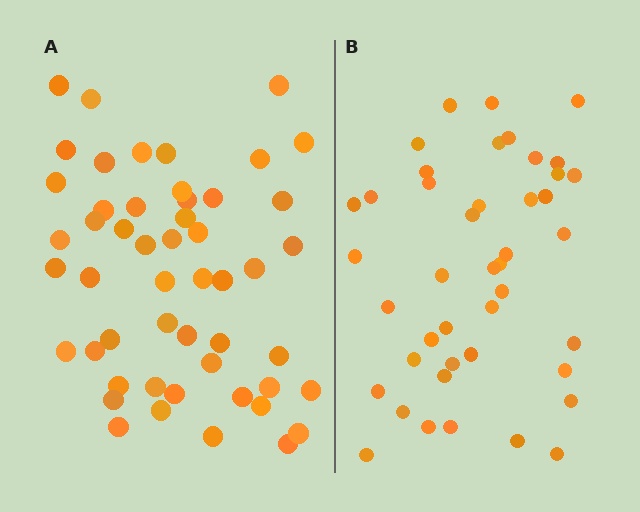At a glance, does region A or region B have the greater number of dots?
Region A (the left region) has more dots.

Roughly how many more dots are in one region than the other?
Region A has roughly 8 or so more dots than region B.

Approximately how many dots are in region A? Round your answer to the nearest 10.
About 50 dots. (The exact count is 51, which rounds to 50.)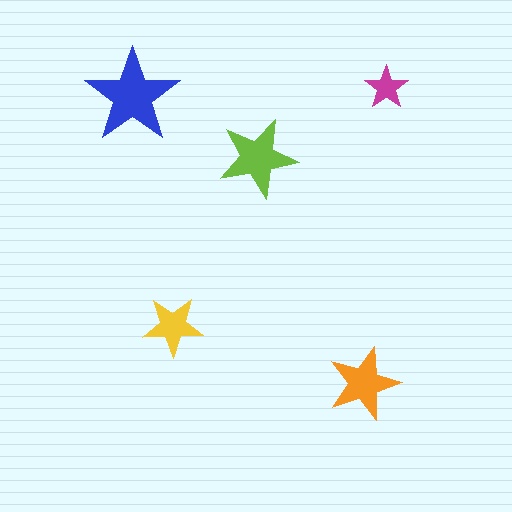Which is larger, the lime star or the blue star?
The blue one.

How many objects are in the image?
There are 5 objects in the image.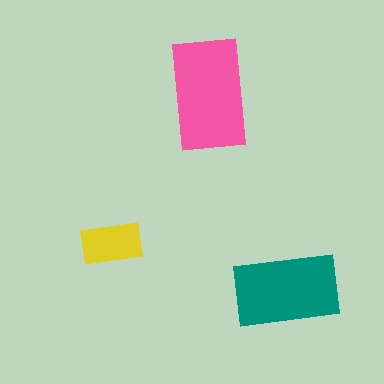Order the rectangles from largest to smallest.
the pink one, the teal one, the yellow one.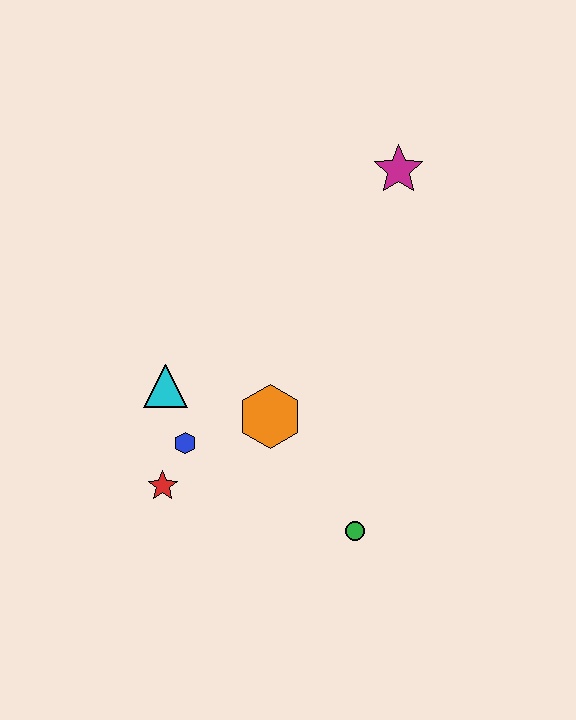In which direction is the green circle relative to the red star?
The green circle is to the right of the red star.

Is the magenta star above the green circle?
Yes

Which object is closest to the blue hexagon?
The red star is closest to the blue hexagon.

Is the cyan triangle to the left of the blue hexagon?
Yes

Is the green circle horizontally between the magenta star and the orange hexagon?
Yes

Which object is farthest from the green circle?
The magenta star is farthest from the green circle.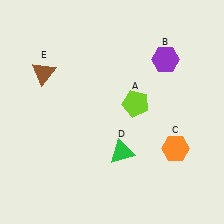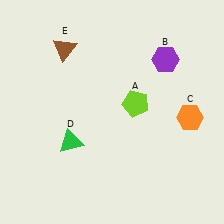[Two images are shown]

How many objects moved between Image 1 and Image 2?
3 objects moved between the two images.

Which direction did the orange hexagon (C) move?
The orange hexagon (C) moved up.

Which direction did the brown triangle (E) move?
The brown triangle (E) moved up.